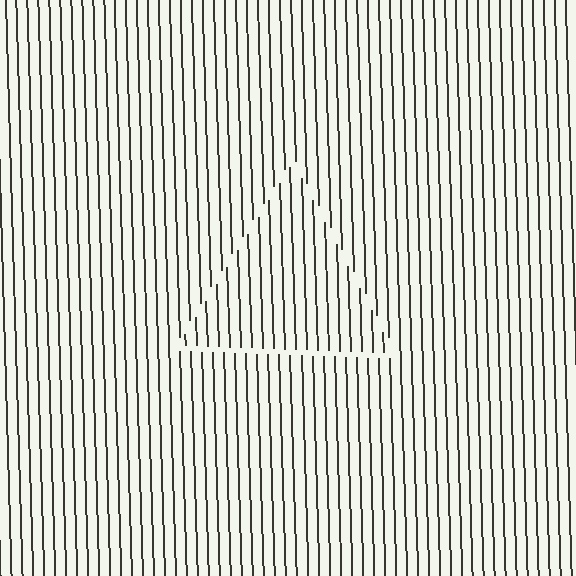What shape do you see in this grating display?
An illusory triangle. The interior of the shape contains the same grating, shifted by half a period — the contour is defined by the phase discontinuity where line-ends from the inner and outer gratings abut.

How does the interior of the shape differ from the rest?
The interior of the shape contains the same grating, shifted by half a period — the contour is defined by the phase discontinuity where line-ends from the inner and outer gratings abut.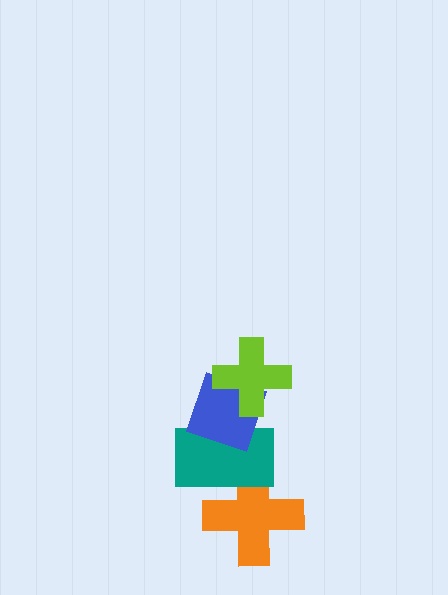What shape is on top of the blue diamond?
The lime cross is on top of the blue diamond.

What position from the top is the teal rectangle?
The teal rectangle is 3rd from the top.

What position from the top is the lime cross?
The lime cross is 1st from the top.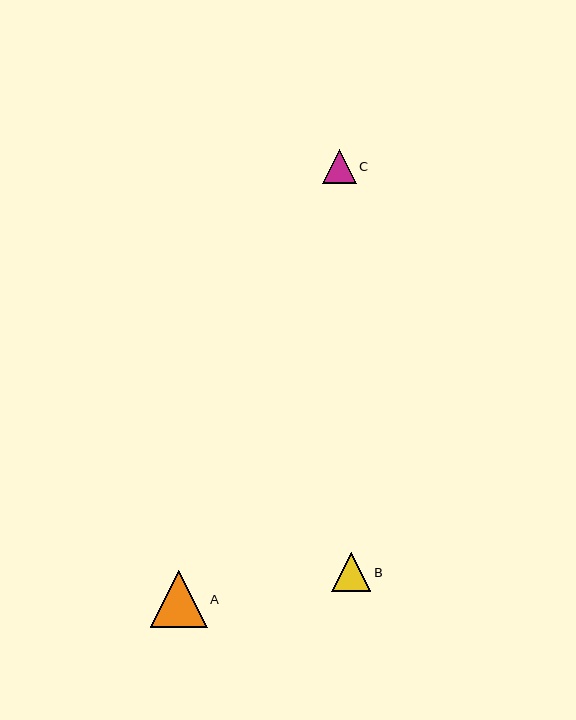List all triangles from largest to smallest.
From largest to smallest: A, B, C.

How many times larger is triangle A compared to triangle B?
Triangle A is approximately 1.5 times the size of triangle B.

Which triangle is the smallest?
Triangle C is the smallest with a size of approximately 34 pixels.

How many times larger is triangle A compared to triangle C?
Triangle A is approximately 1.7 times the size of triangle C.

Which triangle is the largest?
Triangle A is the largest with a size of approximately 56 pixels.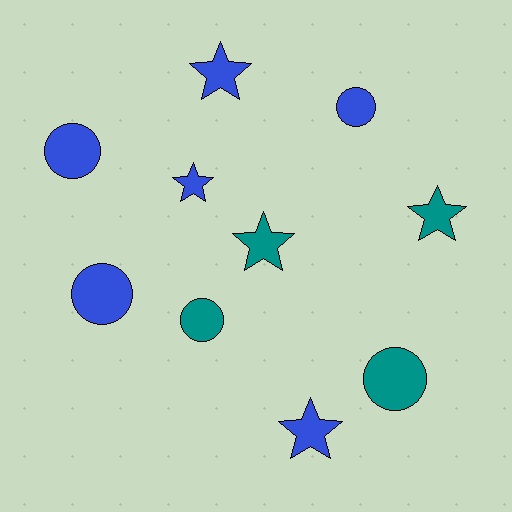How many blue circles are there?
There are 3 blue circles.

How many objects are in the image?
There are 10 objects.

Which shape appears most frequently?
Circle, with 5 objects.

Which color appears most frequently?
Blue, with 6 objects.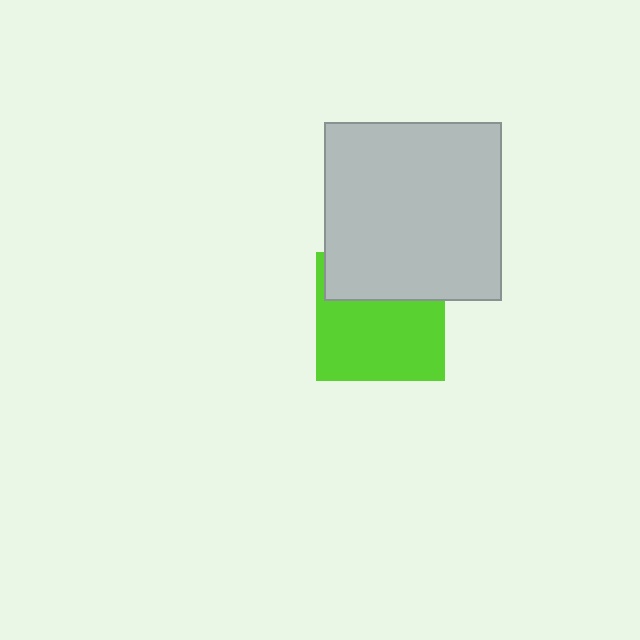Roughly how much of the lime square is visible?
About half of it is visible (roughly 64%).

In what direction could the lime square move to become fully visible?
The lime square could move down. That would shift it out from behind the light gray square entirely.